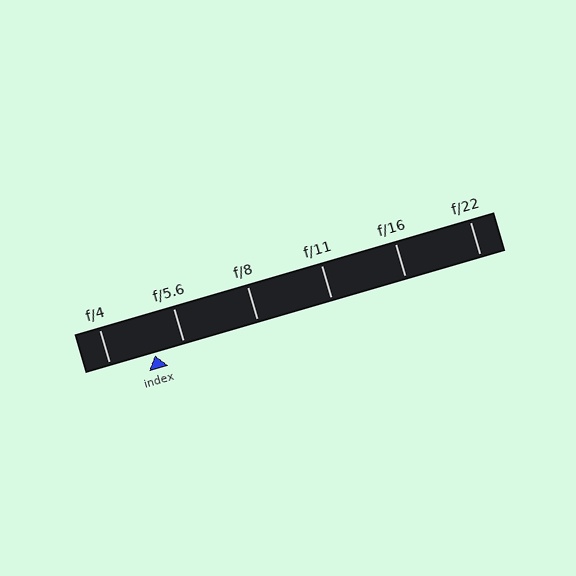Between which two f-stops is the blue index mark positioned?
The index mark is between f/4 and f/5.6.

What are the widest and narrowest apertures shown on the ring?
The widest aperture shown is f/4 and the narrowest is f/22.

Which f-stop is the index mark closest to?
The index mark is closest to f/5.6.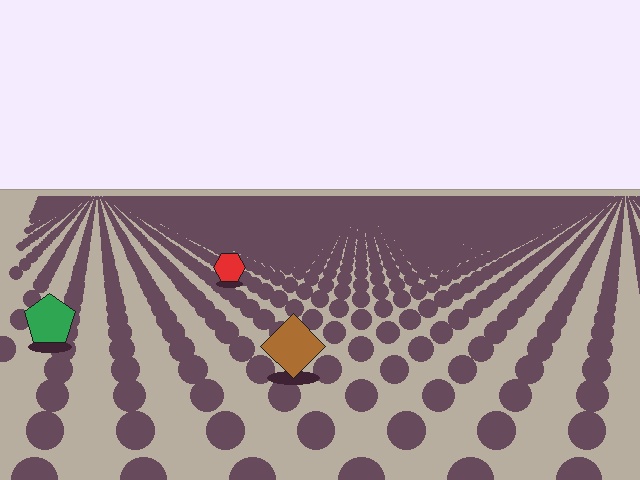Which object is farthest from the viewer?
The red hexagon is farthest from the viewer. It appears smaller and the ground texture around it is denser.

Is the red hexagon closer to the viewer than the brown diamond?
No. The brown diamond is closer — you can tell from the texture gradient: the ground texture is coarser near it.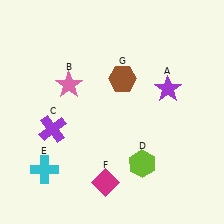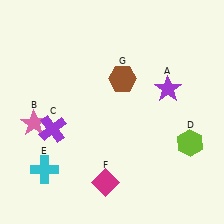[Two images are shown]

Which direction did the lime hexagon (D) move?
The lime hexagon (D) moved right.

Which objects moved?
The objects that moved are: the pink star (B), the lime hexagon (D).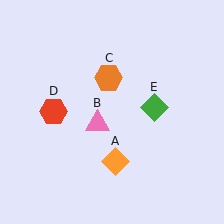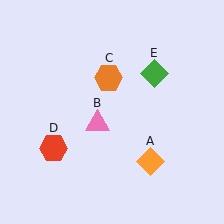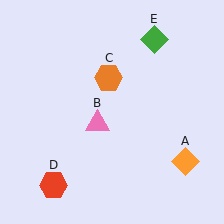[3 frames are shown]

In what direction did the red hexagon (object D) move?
The red hexagon (object D) moved down.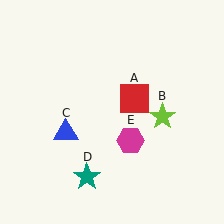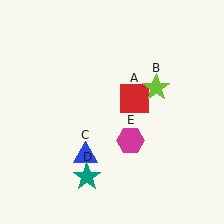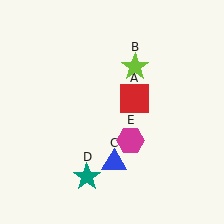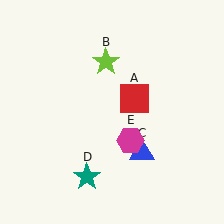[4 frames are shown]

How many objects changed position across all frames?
2 objects changed position: lime star (object B), blue triangle (object C).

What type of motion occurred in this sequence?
The lime star (object B), blue triangle (object C) rotated counterclockwise around the center of the scene.